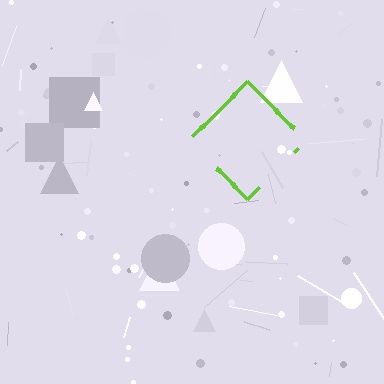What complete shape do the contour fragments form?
The contour fragments form a diamond.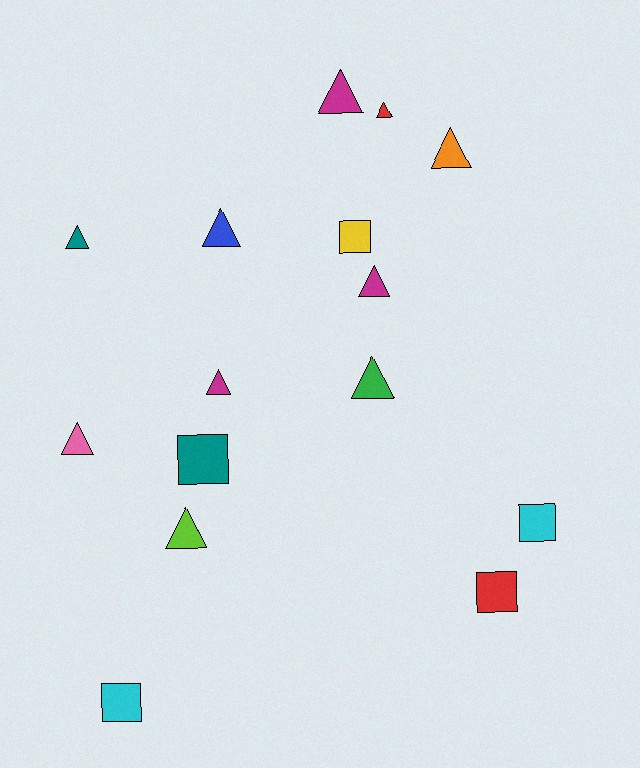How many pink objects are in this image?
There is 1 pink object.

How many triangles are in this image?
There are 10 triangles.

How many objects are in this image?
There are 15 objects.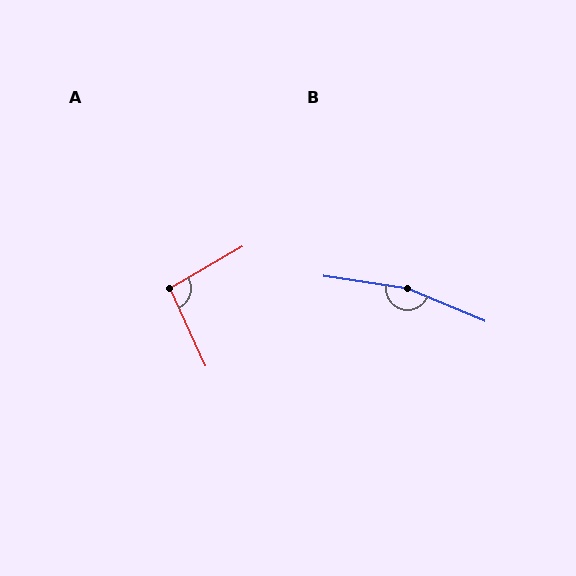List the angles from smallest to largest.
A (95°), B (166°).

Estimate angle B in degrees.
Approximately 166 degrees.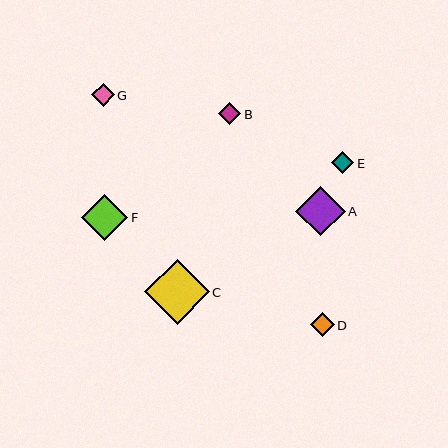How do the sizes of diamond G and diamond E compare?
Diamond G and diamond E are approximately the same size.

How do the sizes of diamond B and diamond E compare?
Diamond B and diamond E are approximately the same size.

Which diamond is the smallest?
Diamond E is the smallest with a size of approximately 22 pixels.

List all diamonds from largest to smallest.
From largest to smallest: C, A, F, D, G, B, E.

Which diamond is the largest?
Diamond C is the largest with a size of approximately 64 pixels.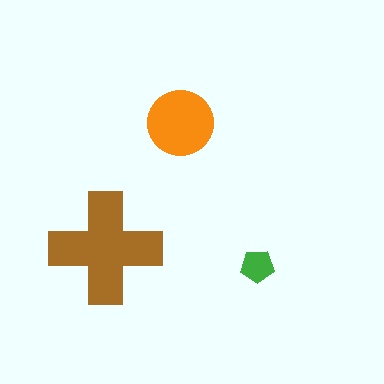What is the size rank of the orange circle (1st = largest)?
2nd.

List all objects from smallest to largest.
The green pentagon, the orange circle, the brown cross.